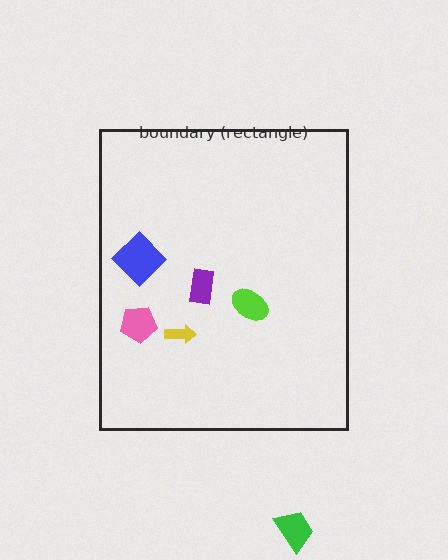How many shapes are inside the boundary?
5 inside, 1 outside.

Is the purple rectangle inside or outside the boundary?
Inside.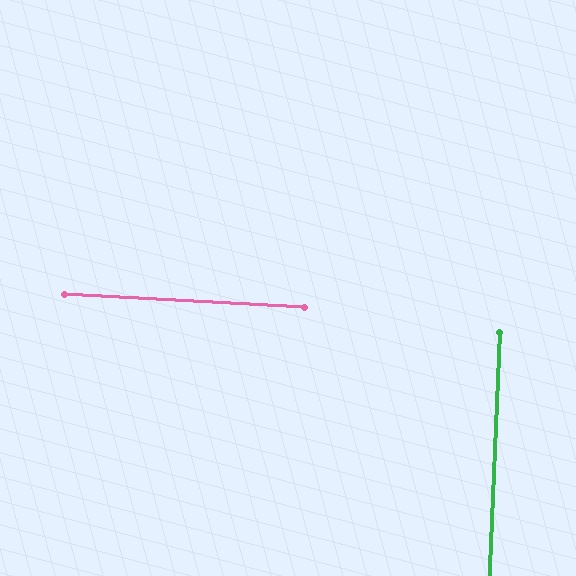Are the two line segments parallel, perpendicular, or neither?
Perpendicular — they meet at approximately 90°.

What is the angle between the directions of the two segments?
Approximately 90 degrees.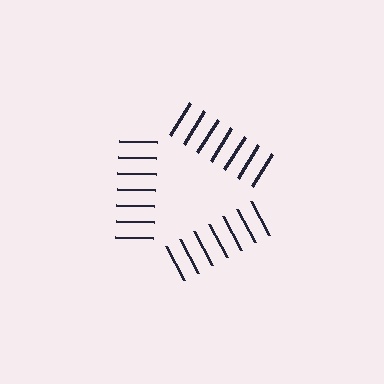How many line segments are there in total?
21 — 7 along each of the 3 edges.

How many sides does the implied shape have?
3 sides — the line-ends trace a triangle.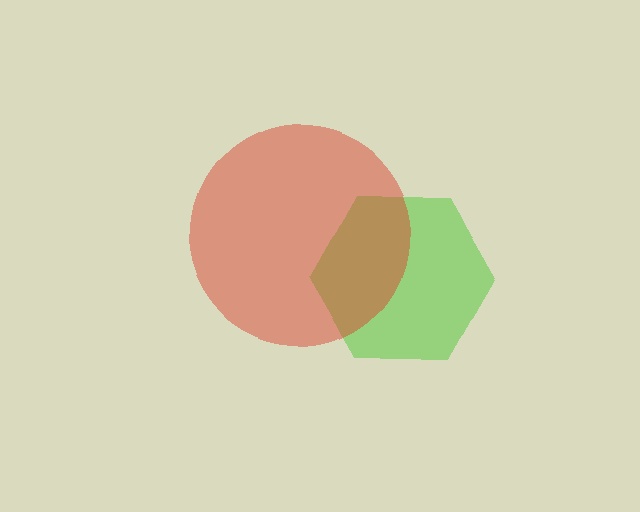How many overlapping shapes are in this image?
There are 2 overlapping shapes in the image.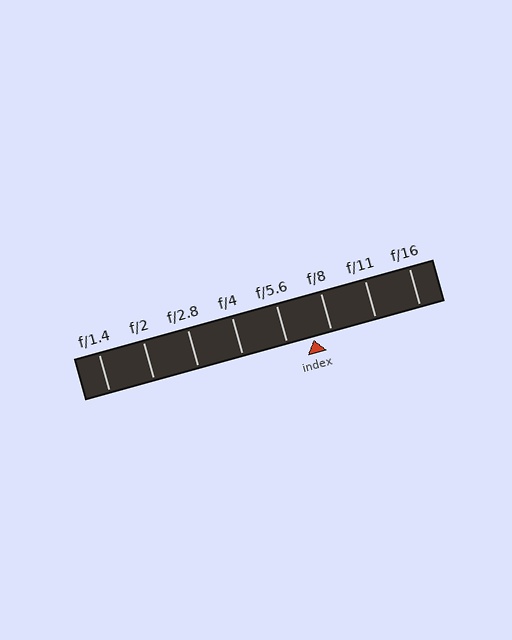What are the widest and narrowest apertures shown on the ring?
The widest aperture shown is f/1.4 and the narrowest is f/16.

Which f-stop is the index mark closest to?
The index mark is closest to f/8.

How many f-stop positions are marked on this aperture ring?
There are 8 f-stop positions marked.